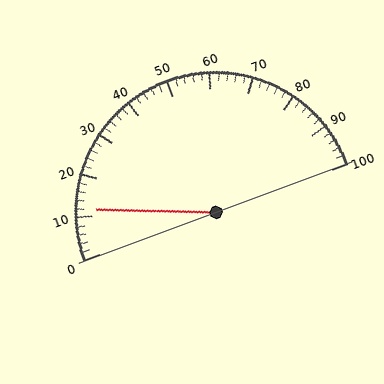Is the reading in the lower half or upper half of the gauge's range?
The reading is in the lower half of the range (0 to 100).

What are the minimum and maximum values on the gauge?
The gauge ranges from 0 to 100.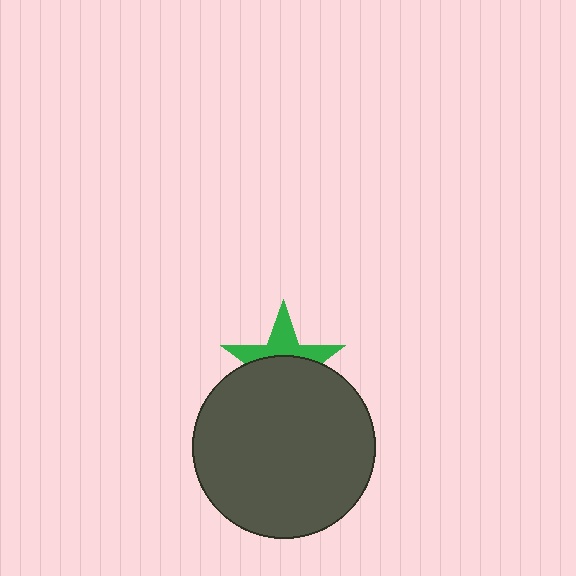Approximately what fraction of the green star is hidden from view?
Roughly 58% of the green star is hidden behind the dark gray circle.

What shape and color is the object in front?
The object in front is a dark gray circle.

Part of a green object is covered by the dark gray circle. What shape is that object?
It is a star.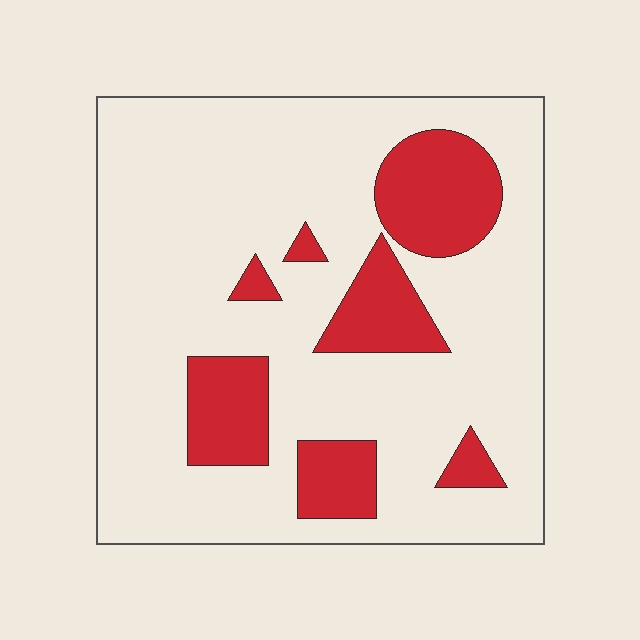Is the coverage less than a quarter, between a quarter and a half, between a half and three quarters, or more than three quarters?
Less than a quarter.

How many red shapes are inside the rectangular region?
7.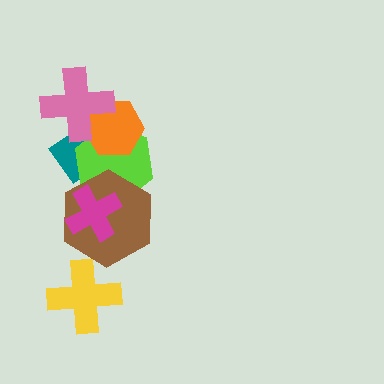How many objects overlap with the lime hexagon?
5 objects overlap with the lime hexagon.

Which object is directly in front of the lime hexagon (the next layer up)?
The orange hexagon is directly in front of the lime hexagon.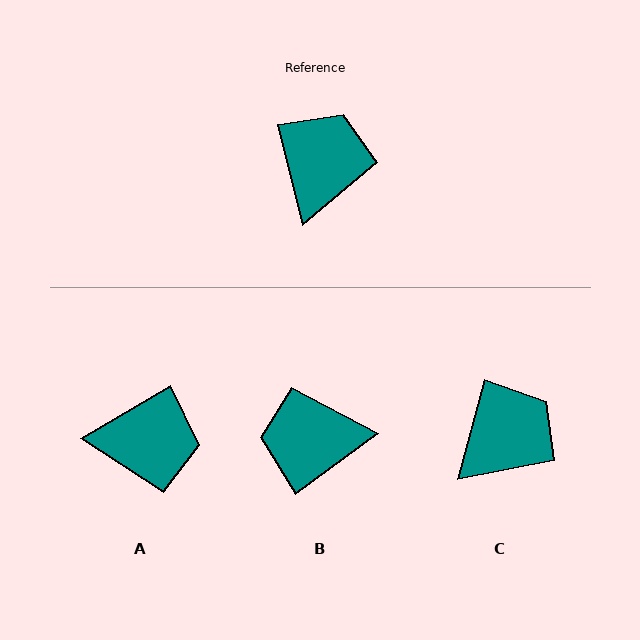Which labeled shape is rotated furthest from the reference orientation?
B, about 112 degrees away.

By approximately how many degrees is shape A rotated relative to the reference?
Approximately 73 degrees clockwise.